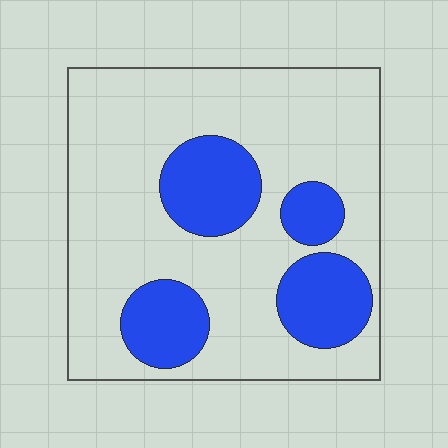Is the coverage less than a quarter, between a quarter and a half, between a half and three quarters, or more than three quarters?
Between a quarter and a half.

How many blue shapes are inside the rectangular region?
4.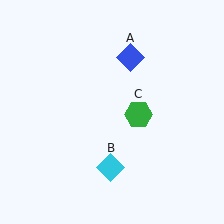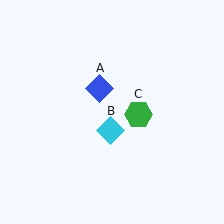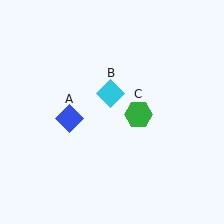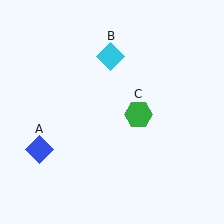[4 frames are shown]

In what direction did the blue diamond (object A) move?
The blue diamond (object A) moved down and to the left.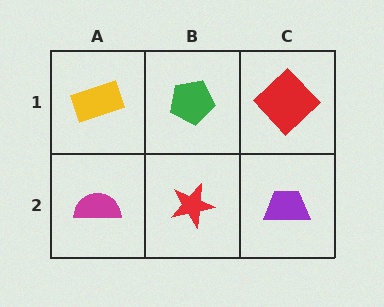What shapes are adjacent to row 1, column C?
A purple trapezoid (row 2, column C), a green pentagon (row 1, column B).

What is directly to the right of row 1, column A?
A green pentagon.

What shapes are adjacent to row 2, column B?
A green pentagon (row 1, column B), a magenta semicircle (row 2, column A), a purple trapezoid (row 2, column C).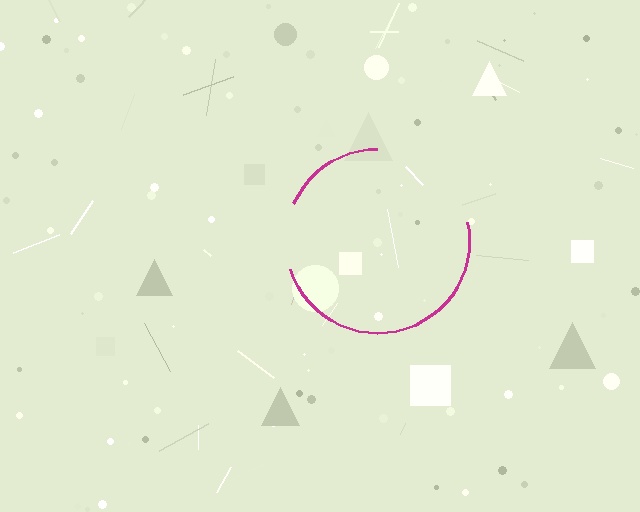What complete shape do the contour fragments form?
The contour fragments form a circle.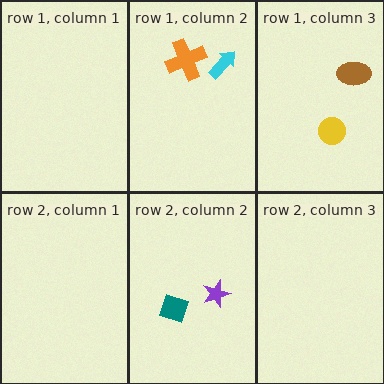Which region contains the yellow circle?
The row 1, column 3 region.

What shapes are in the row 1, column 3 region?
The brown ellipse, the yellow circle.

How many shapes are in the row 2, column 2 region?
2.